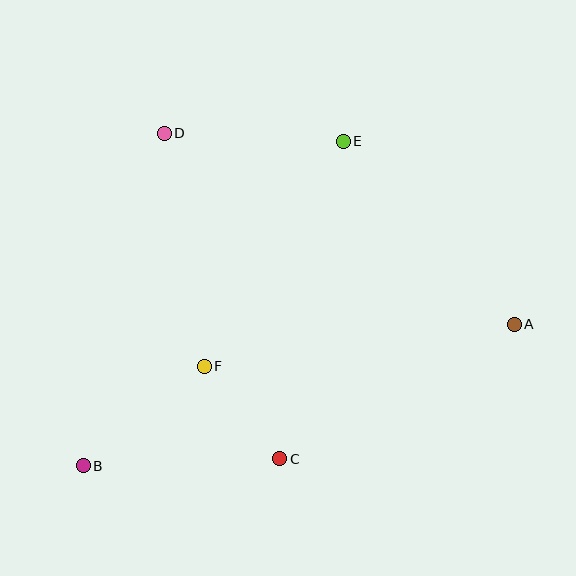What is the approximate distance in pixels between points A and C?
The distance between A and C is approximately 271 pixels.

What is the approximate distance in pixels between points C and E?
The distance between C and E is approximately 324 pixels.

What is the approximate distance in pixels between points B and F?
The distance between B and F is approximately 157 pixels.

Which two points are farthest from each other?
Points A and B are farthest from each other.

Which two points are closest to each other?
Points C and F are closest to each other.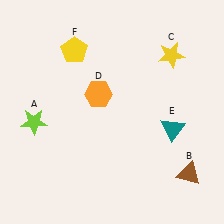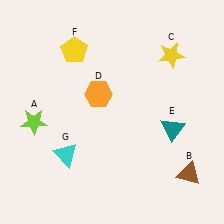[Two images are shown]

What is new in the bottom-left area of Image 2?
A cyan triangle (G) was added in the bottom-left area of Image 2.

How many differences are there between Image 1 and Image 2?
There is 1 difference between the two images.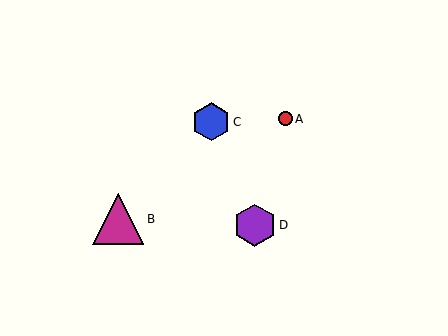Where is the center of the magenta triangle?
The center of the magenta triangle is at (118, 219).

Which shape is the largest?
The magenta triangle (labeled B) is the largest.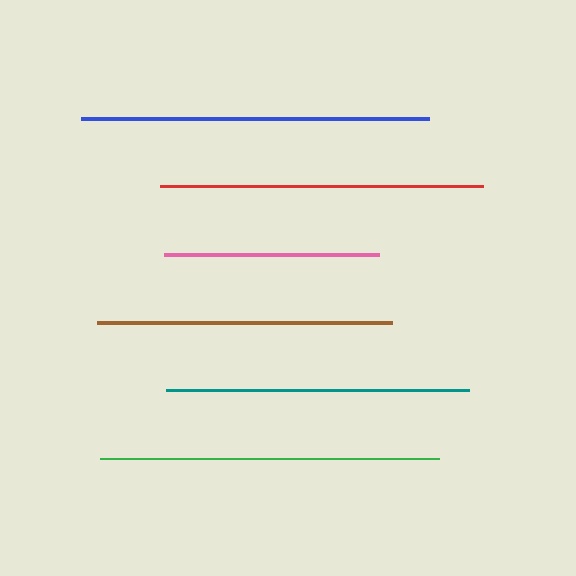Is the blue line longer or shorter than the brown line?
The blue line is longer than the brown line.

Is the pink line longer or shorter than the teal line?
The teal line is longer than the pink line.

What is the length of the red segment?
The red segment is approximately 323 pixels long.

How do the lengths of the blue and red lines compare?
The blue and red lines are approximately the same length.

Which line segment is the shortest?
The pink line is the shortest at approximately 215 pixels.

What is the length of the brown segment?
The brown segment is approximately 295 pixels long.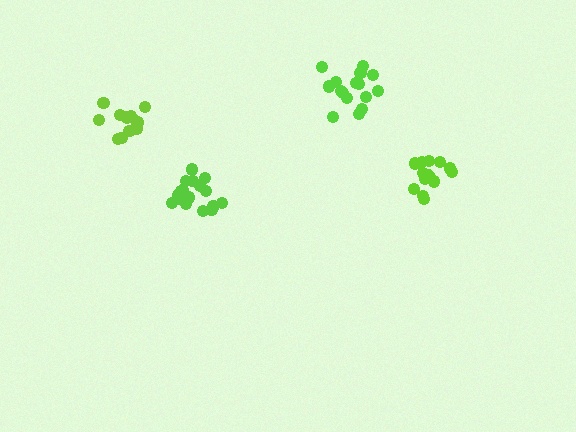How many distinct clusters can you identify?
There are 4 distinct clusters.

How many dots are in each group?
Group 1: 16 dots, Group 2: 17 dots, Group 3: 13 dots, Group 4: 13 dots (59 total).